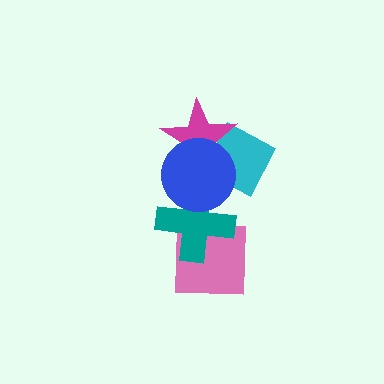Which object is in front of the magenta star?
The blue circle is in front of the magenta star.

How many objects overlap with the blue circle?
3 objects overlap with the blue circle.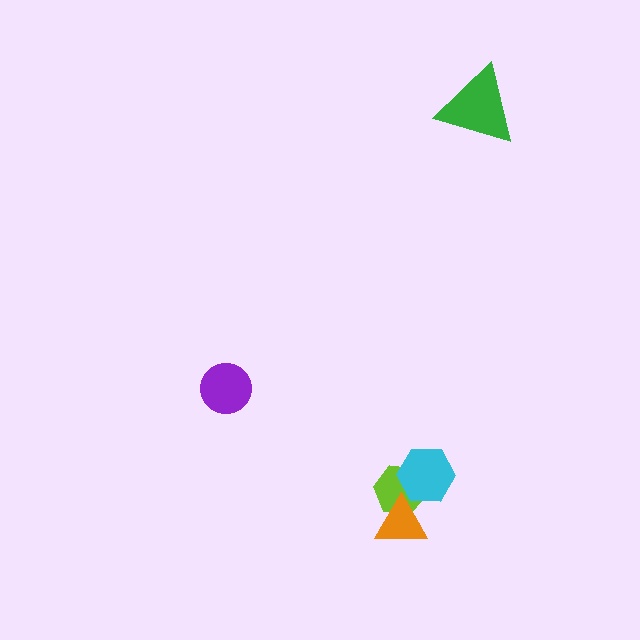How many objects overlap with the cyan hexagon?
2 objects overlap with the cyan hexagon.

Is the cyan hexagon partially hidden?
Yes, it is partially covered by another shape.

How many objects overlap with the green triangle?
0 objects overlap with the green triangle.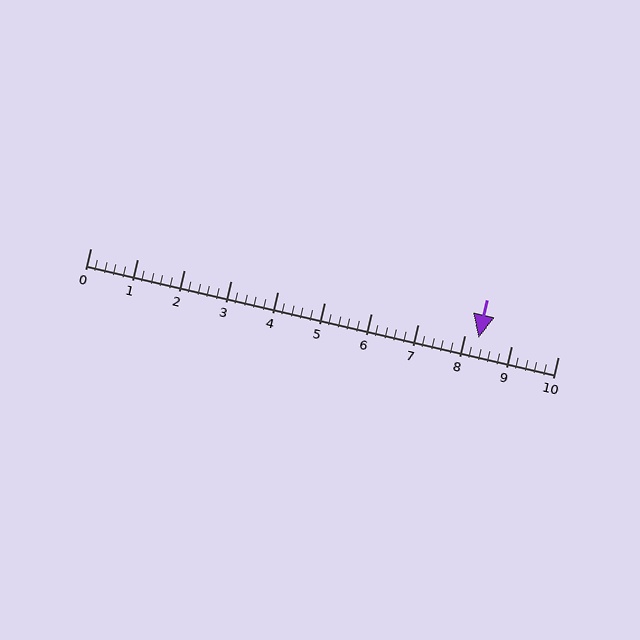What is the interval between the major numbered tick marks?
The major tick marks are spaced 1 units apart.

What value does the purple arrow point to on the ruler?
The purple arrow points to approximately 8.3.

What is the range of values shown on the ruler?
The ruler shows values from 0 to 10.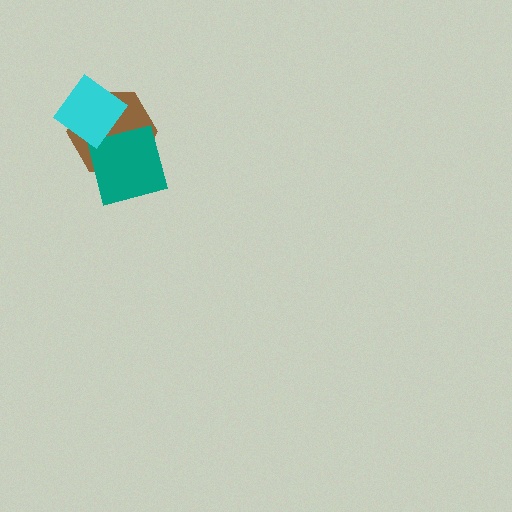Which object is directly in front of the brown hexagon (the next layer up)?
The teal square is directly in front of the brown hexagon.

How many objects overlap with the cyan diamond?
1 object overlaps with the cyan diamond.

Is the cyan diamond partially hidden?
No, no other shape covers it.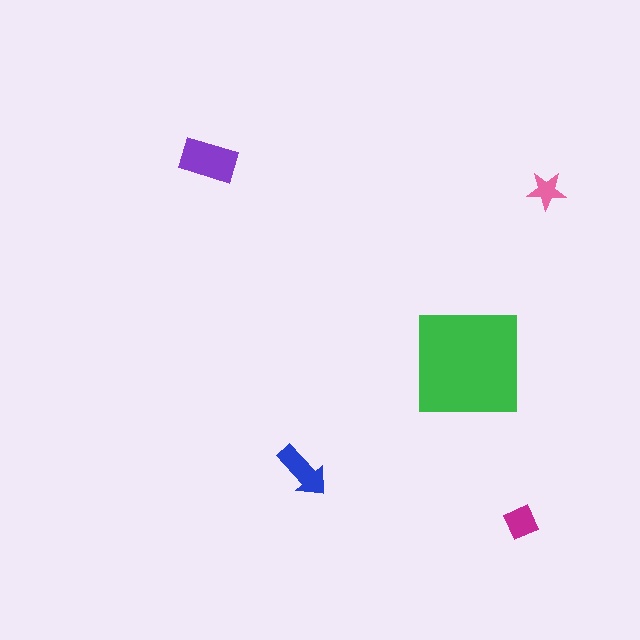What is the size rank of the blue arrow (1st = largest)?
3rd.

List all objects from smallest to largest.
The pink star, the magenta diamond, the blue arrow, the purple rectangle, the green square.